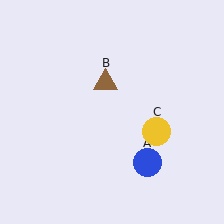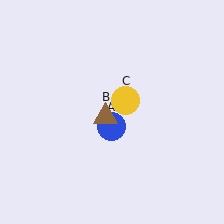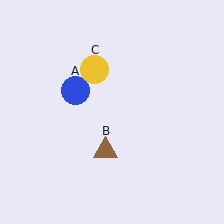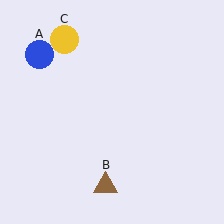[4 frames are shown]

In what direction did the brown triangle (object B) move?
The brown triangle (object B) moved down.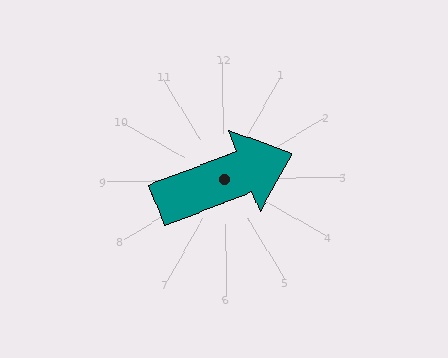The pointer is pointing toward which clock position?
Roughly 2 o'clock.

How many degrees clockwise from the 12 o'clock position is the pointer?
Approximately 70 degrees.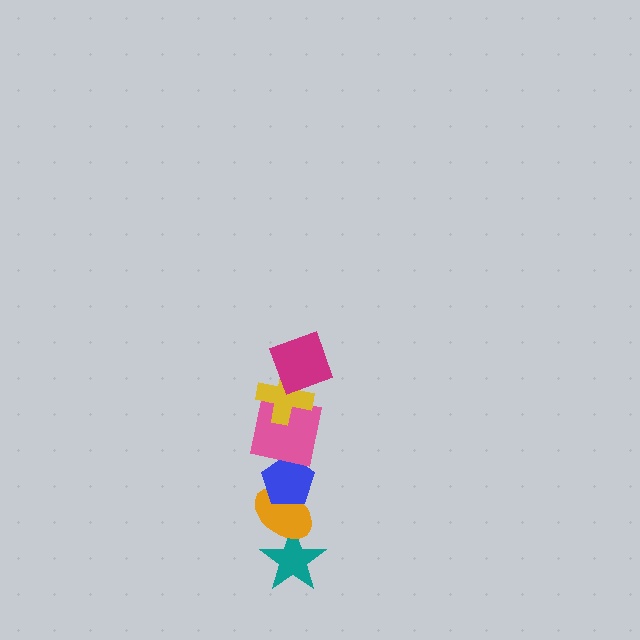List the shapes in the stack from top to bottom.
From top to bottom: the magenta square, the yellow cross, the pink square, the blue pentagon, the orange ellipse, the teal star.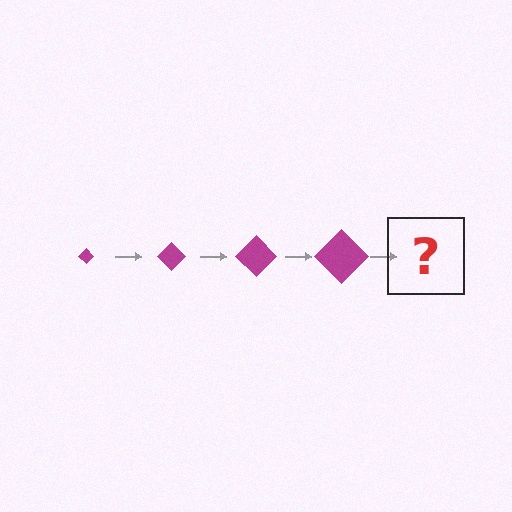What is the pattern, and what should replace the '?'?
The pattern is that the diamond gets progressively larger each step. The '?' should be a magenta diamond, larger than the previous one.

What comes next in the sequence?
The next element should be a magenta diamond, larger than the previous one.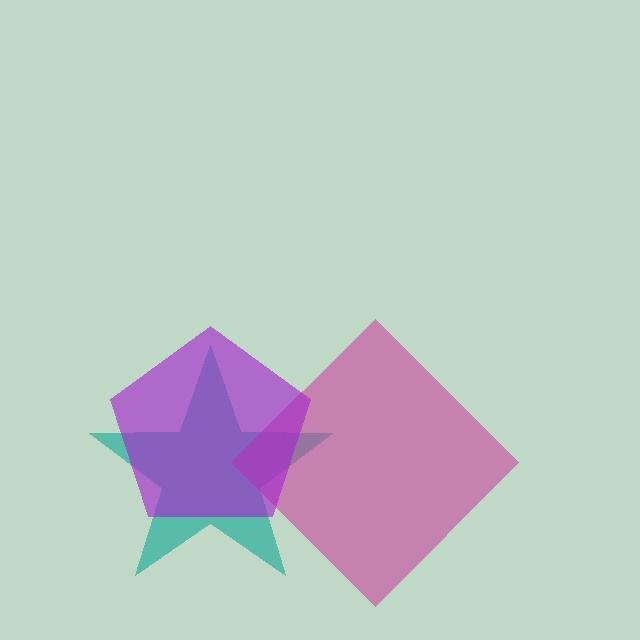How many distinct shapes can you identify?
There are 3 distinct shapes: a teal star, a magenta diamond, a purple pentagon.